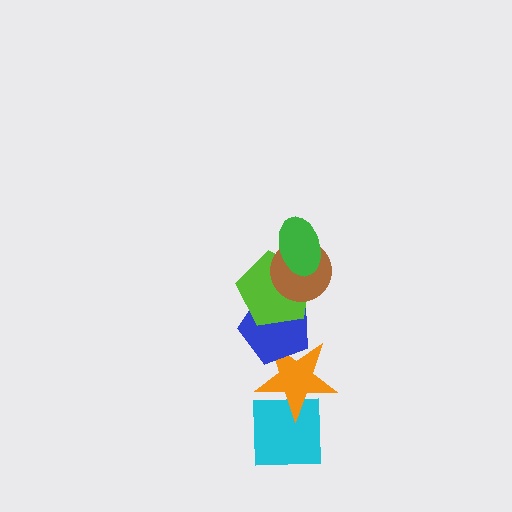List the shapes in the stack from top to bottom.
From top to bottom: the green ellipse, the brown circle, the lime pentagon, the blue pentagon, the orange star, the cyan square.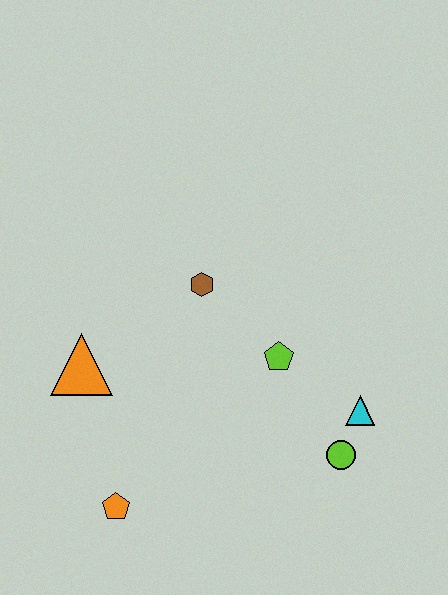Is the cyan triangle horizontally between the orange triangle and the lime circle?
No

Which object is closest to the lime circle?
The cyan triangle is closest to the lime circle.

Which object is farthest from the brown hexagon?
The orange pentagon is farthest from the brown hexagon.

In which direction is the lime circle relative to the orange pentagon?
The lime circle is to the right of the orange pentagon.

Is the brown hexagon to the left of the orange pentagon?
No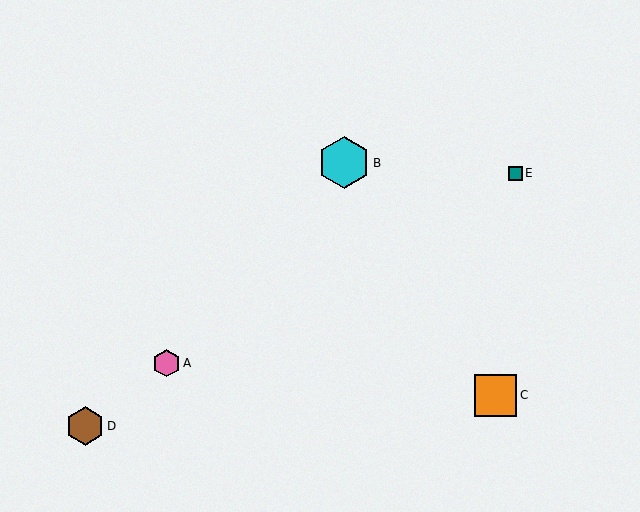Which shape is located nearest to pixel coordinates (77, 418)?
The brown hexagon (labeled D) at (85, 426) is nearest to that location.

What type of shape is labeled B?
Shape B is a cyan hexagon.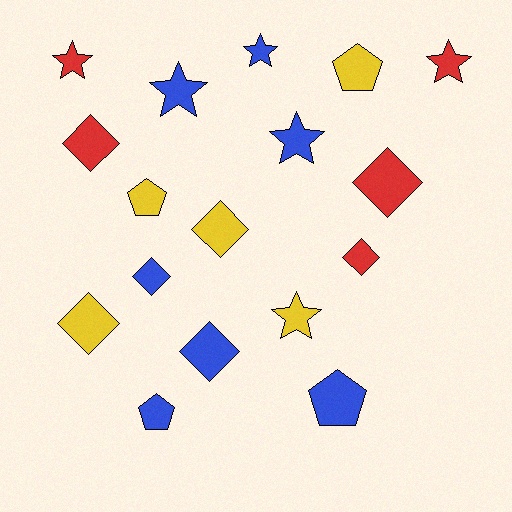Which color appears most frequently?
Blue, with 7 objects.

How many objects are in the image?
There are 17 objects.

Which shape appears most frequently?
Diamond, with 7 objects.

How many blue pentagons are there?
There are 2 blue pentagons.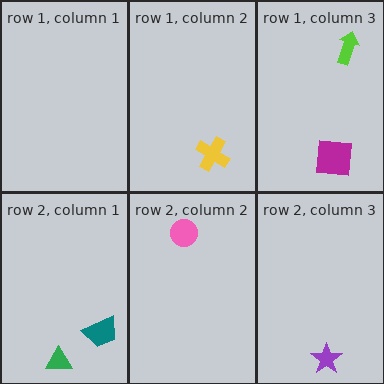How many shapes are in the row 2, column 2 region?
1.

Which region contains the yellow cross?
The row 1, column 2 region.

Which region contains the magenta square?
The row 1, column 3 region.